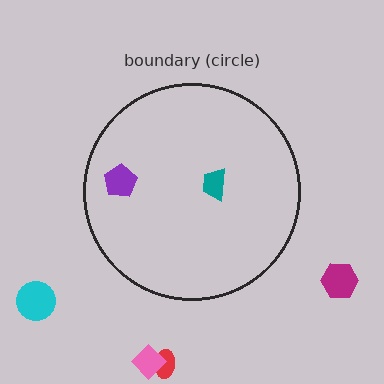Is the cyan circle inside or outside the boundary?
Outside.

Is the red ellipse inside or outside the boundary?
Outside.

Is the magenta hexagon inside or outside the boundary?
Outside.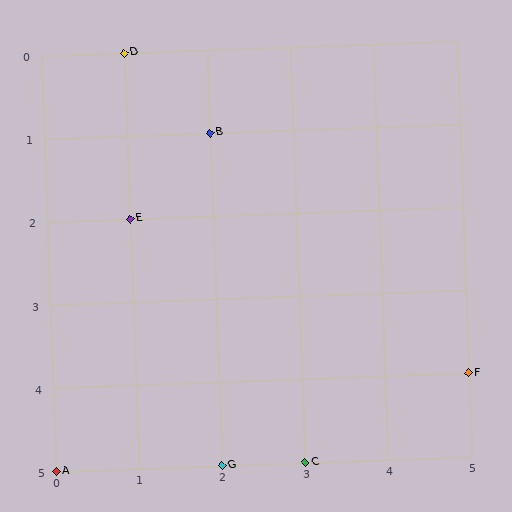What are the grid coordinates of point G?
Point G is at grid coordinates (2, 5).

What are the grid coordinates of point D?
Point D is at grid coordinates (1, 0).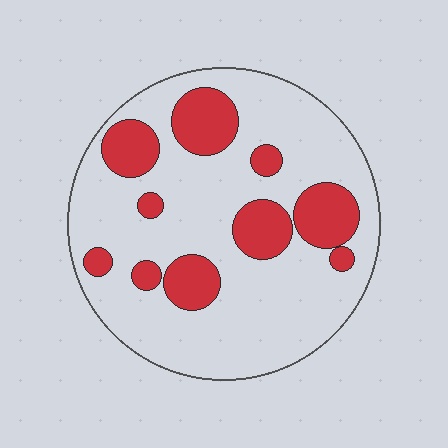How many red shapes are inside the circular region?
10.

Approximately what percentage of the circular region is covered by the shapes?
Approximately 25%.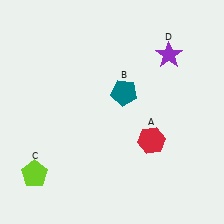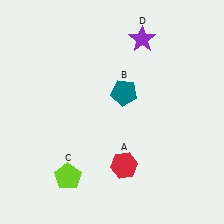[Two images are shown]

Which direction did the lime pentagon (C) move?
The lime pentagon (C) moved right.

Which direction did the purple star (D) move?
The purple star (D) moved left.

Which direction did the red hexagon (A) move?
The red hexagon (A) moved left.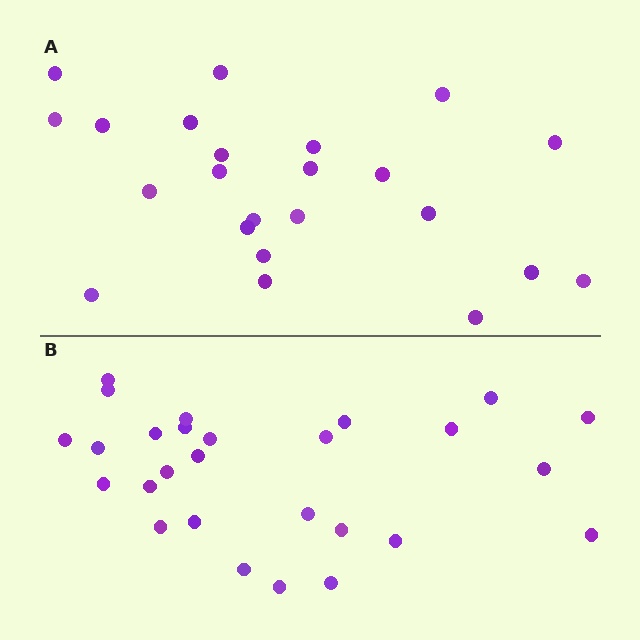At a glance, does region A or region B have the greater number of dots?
Region B (the bottom region) has more dots.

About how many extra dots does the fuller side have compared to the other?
Region B has about 4 more dots than region A.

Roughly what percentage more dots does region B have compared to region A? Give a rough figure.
About 15% more.